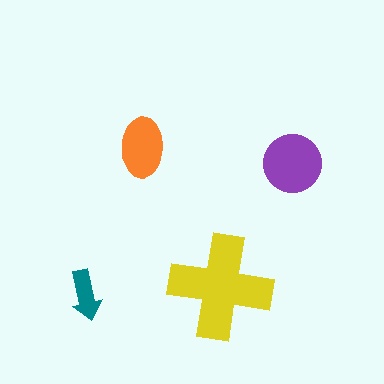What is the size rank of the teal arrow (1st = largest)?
4th.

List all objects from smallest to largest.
The teal arrow, the orange ellipse, the purple circle, the yellow cross.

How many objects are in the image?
There are 4 objects in the image.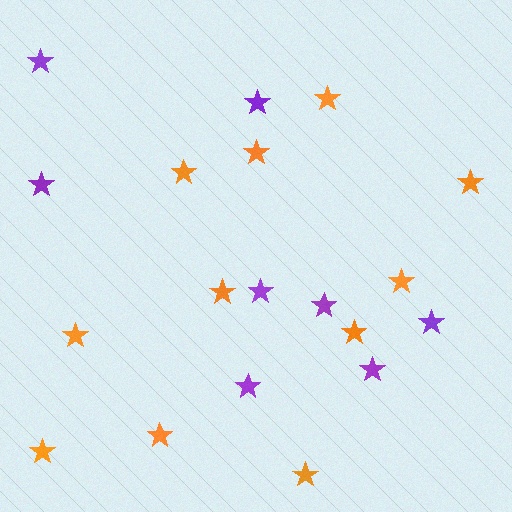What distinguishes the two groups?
There are 2 groups: one group of purple stars (8) and one group of orange stars (11).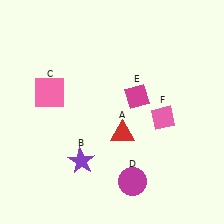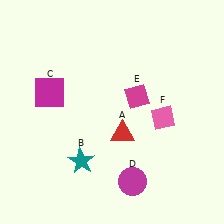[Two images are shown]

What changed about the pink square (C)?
In Image 1, C is pink. In Image 2, it changed to magenta.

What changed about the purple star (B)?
In Image 1, B is purple. In Image 2, it changed to teal.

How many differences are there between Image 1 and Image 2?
There are 2 differences between the two images.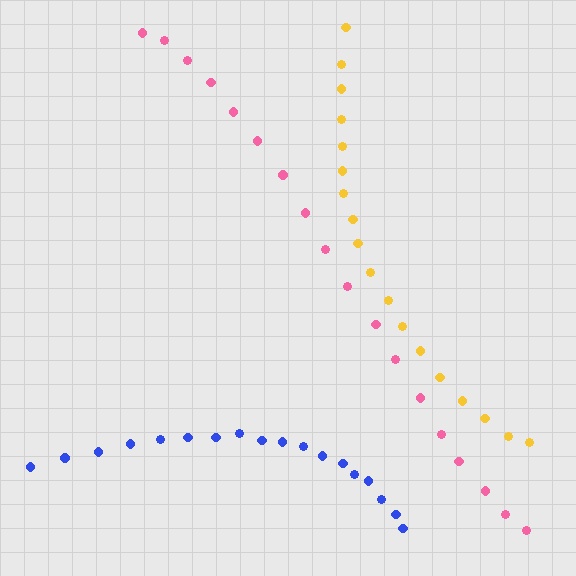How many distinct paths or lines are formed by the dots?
There are 3 distinct paths.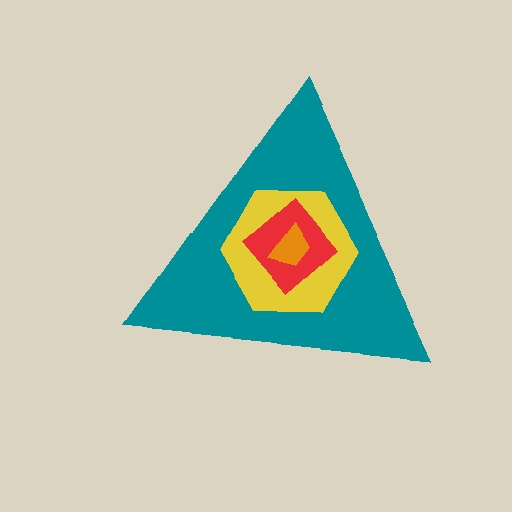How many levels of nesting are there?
4.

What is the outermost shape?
The teal triangle.